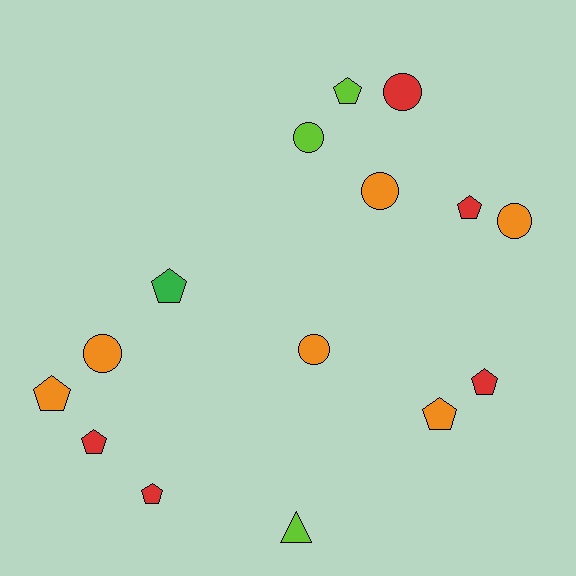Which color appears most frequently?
Orange, with 6 objects.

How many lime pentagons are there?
There is 1 lime pentagon.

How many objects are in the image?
There are 15 objects.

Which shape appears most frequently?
Pentagon, with 8 objects.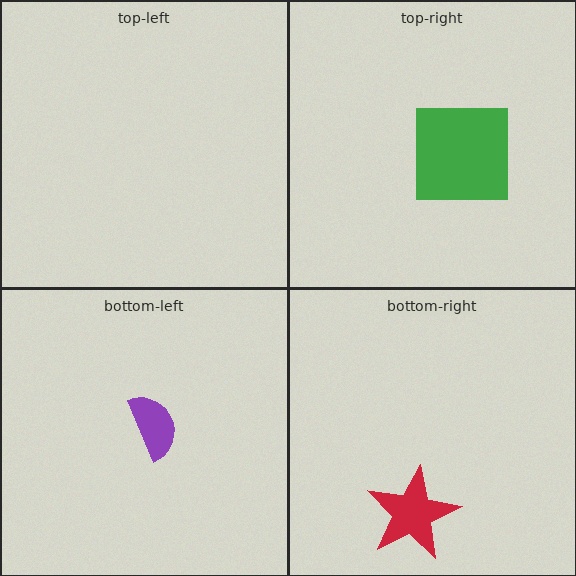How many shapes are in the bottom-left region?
1.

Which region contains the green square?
The top-right region.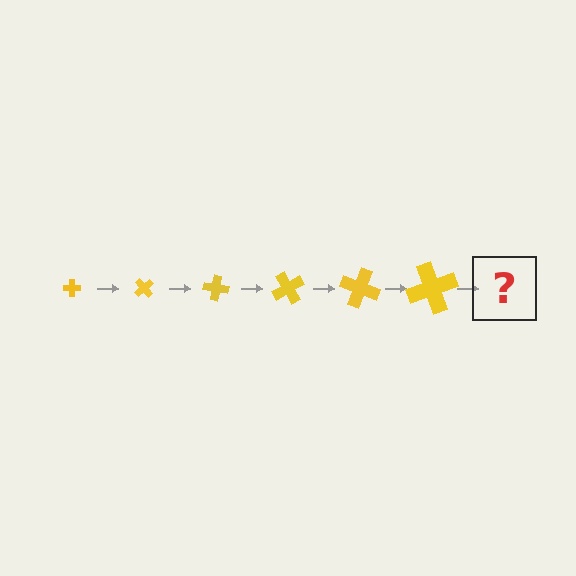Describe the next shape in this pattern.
It should be a cross, larger than the previous one and rotated 300 degrees from the start.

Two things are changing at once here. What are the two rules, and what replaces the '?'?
The two rules are that the cross grows larger each step and it rotates 50 degrees each step. The '?' should be a cross, larger than the previous one and rotated 300 degrees from the start.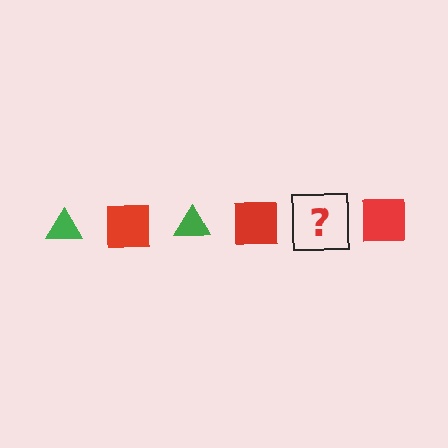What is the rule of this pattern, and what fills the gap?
The rule is that the pattern alternates between green triangle and red square. The gap should be filled with a green triangle.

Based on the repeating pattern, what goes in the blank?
The blank should be a green triangle.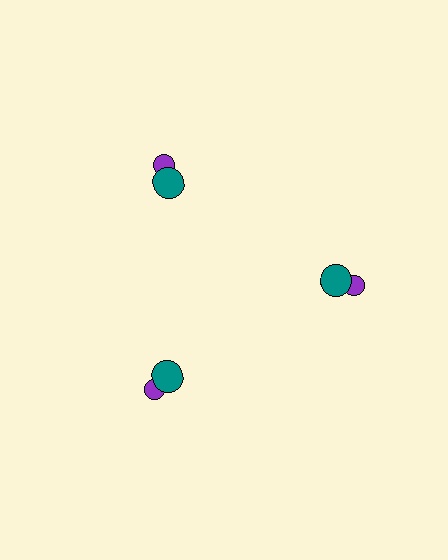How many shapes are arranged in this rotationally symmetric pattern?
There are 6 shapes, arranged in 3 groups of 2.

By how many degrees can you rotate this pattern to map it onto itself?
The pattern maps onto itself every 120 degrees of rotation.